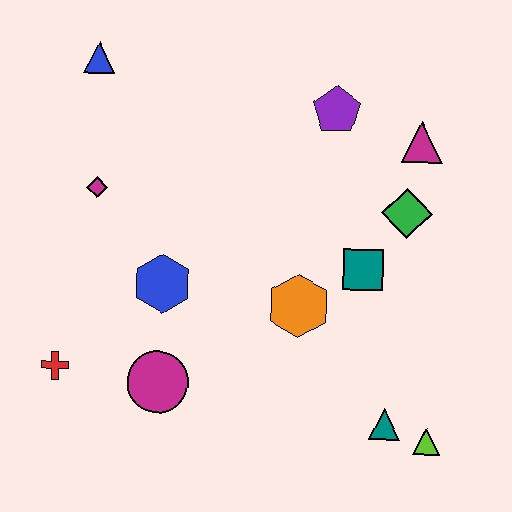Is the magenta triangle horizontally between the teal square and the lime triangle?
Yes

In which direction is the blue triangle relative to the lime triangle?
The blue triangle is above the lime triangle.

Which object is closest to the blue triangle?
The magenta diamond is closest to the blue triangle.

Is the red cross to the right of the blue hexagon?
No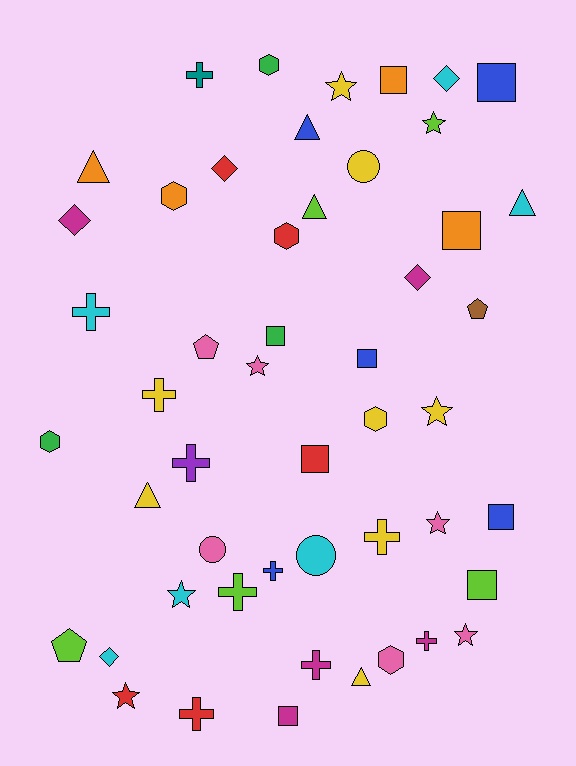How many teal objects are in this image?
There is 1 teal object.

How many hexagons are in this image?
There are 6 hexagons.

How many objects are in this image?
There are 50 objects.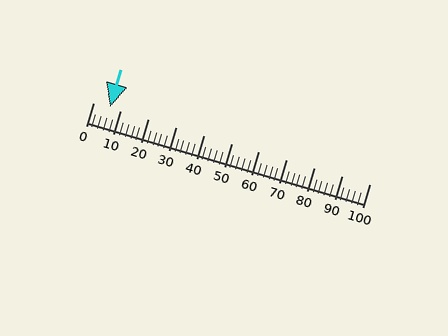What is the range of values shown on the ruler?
The ruler shows values from 0 to 100.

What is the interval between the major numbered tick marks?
The major tick marks are spaced 10 units apart.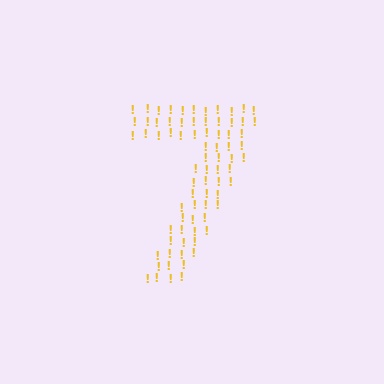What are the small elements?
The small elements are exclamation marks.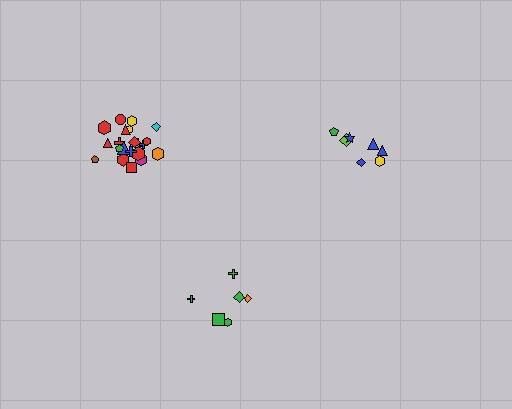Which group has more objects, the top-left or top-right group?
The top-left group.